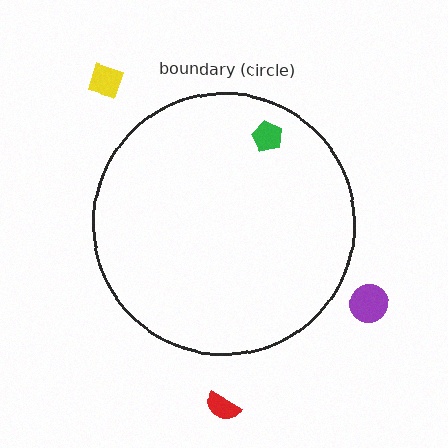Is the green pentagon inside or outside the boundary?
Inside.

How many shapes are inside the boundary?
1 inside, 3 outside.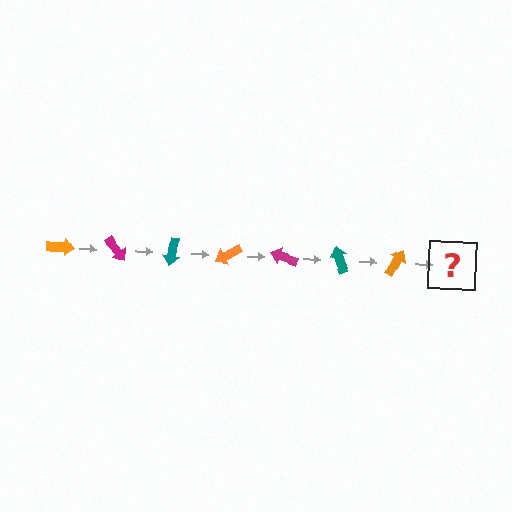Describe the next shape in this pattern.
It should be a magenta arrow, rotated 350 degrees from the start.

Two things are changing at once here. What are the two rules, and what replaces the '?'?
The two rules are that it rotates 50 degrees each step and the color cycles through orange, magenta, and teal. The '?' should be a magenta arrow, rotated 350 degrees from the start.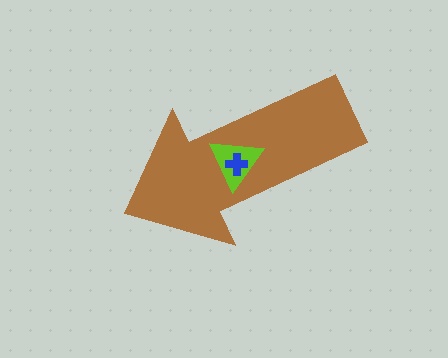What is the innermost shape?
The blue cross.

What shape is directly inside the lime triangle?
The blue cross.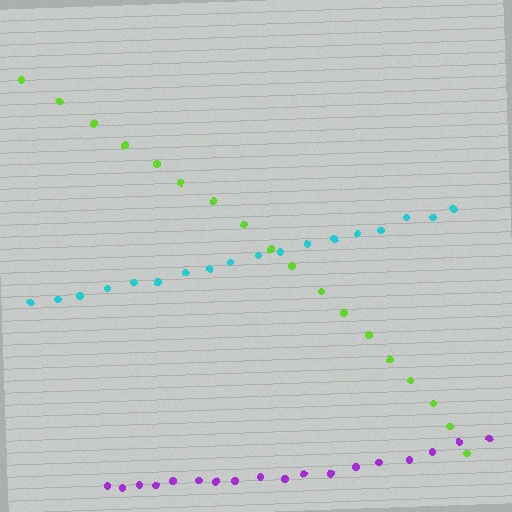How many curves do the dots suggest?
There are 3 distinct paths.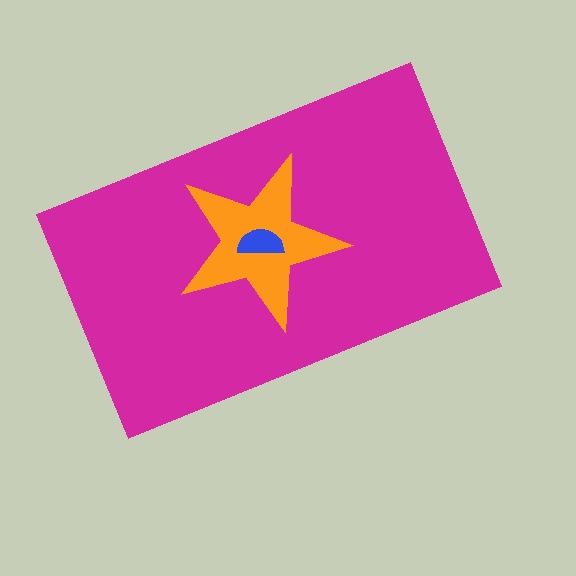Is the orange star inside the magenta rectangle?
Yes.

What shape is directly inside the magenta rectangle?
The orange star.